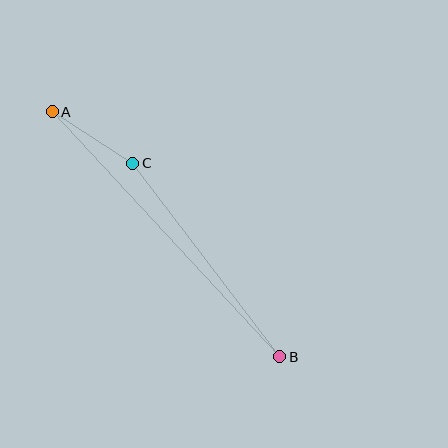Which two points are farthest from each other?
Points A and B are farthest from each other.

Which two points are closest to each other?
Points A and C are closest to each other.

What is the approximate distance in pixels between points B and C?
The distance between B and C is approximately 243 pixels.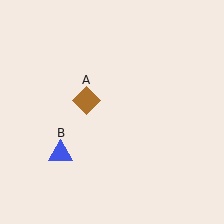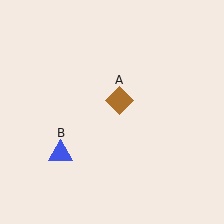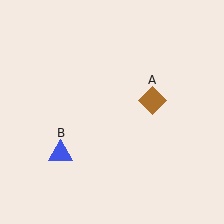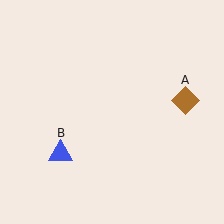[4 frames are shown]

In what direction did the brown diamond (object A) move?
The brown diamond (object A) moved right.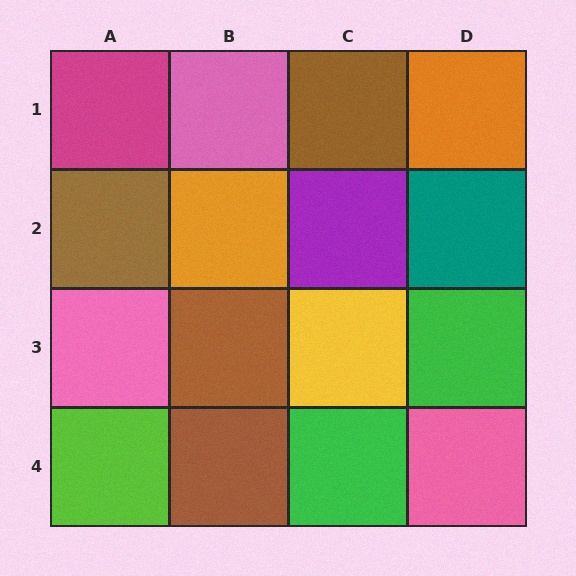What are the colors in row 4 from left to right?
Lime, brown, green, pink.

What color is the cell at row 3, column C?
Yellow.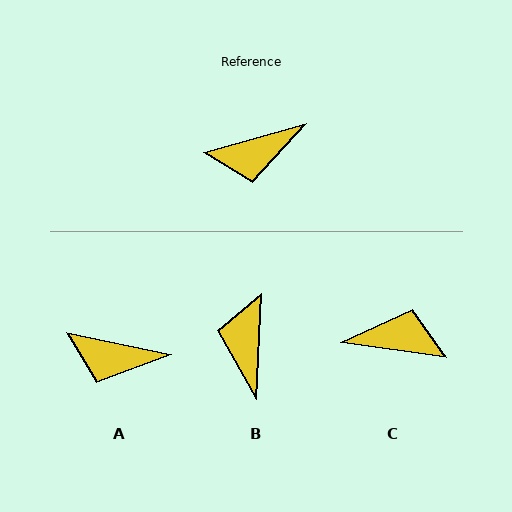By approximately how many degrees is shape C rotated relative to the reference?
Approximately 156 degrees counter-clockwise.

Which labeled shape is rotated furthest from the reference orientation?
C, about 156 degrees away.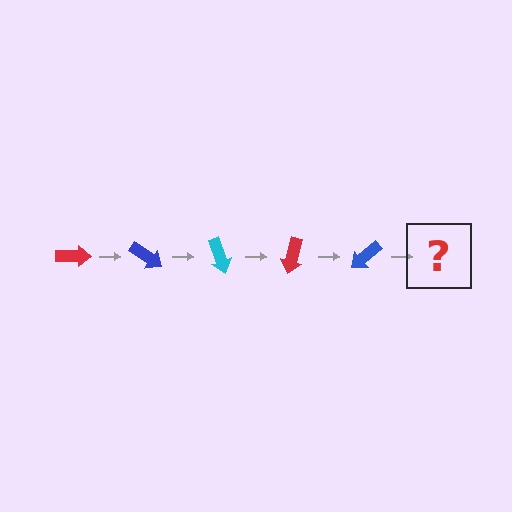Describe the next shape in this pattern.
It should be a cyan arrow, rotated 175 degrees from the start.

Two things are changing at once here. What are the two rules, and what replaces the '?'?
The two rules are that it rotates 35 degrees each step and the color cycles through red, blue, and cyan. The '?' should be a cyan arrow, rotated 175 degrees from the start.